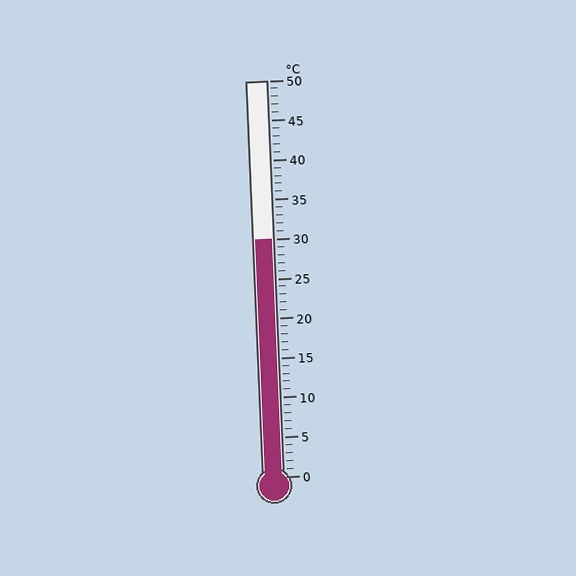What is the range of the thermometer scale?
The thermometer scale ranges from 0°C to 50°C.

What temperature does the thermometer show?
The thermometer shows approximately 30°C.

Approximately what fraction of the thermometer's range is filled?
The thermometer is filled to approximately 60% of its range.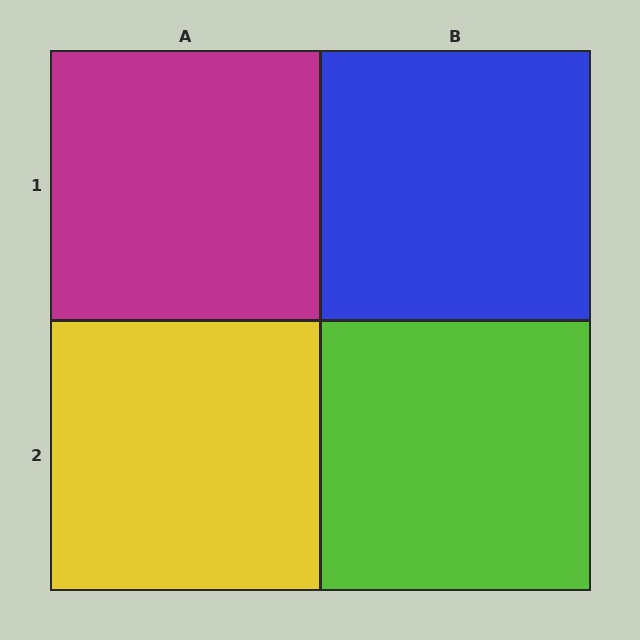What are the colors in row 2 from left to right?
Yellow, lime.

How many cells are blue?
1 cell is blue.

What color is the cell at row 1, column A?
Magenta.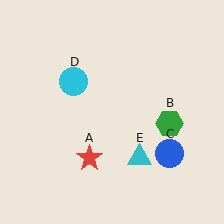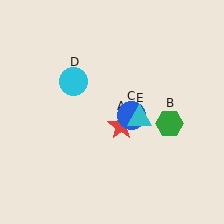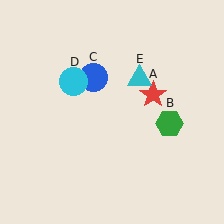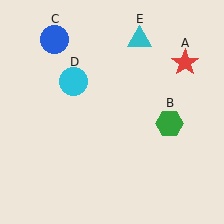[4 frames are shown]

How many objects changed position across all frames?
3 objects changed position: red star (object A), blue circle (object C), cyan triangle (object E).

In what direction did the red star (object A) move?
The red star (object A) moved up and to the right.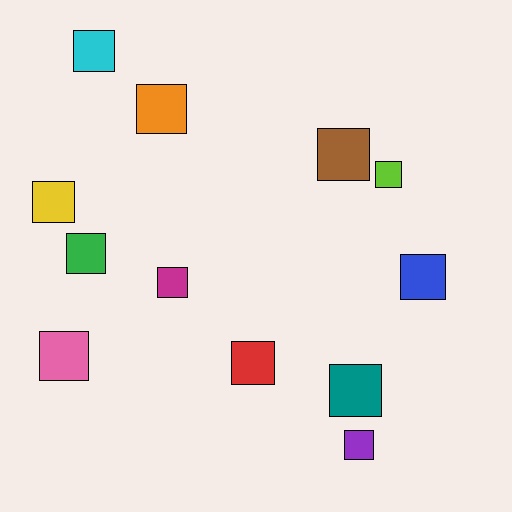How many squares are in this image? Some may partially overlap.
There are 12 squares.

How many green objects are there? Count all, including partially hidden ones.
There is 1 green object.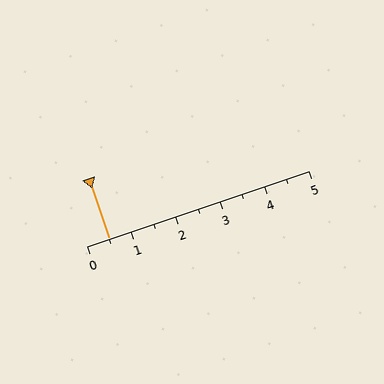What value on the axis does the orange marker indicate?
The marker indicates approximately 0.5.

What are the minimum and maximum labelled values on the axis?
The axis runs from 0 to 5.